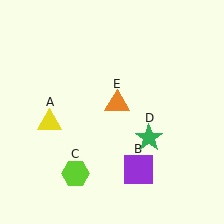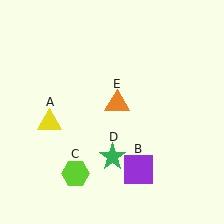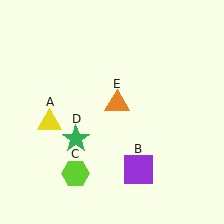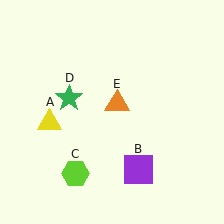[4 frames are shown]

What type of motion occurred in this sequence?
The green star (object D) rotated clockwise around the center of the scene.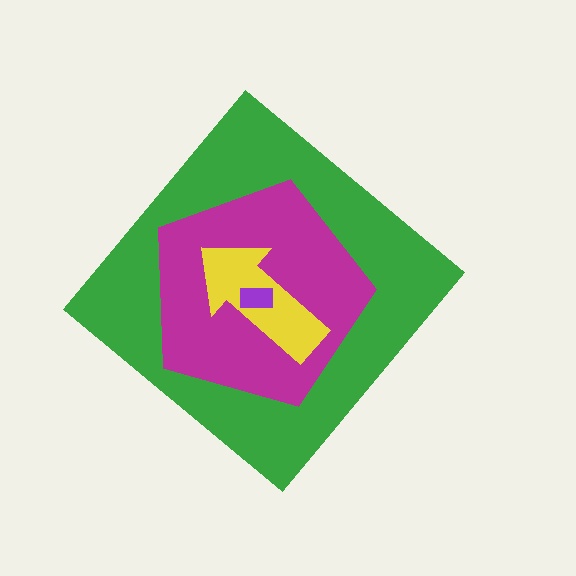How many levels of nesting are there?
4.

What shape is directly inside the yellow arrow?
The purple rectangle.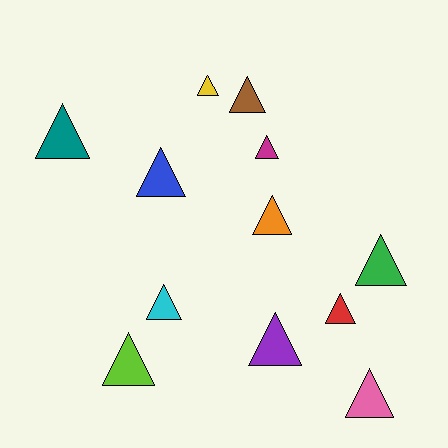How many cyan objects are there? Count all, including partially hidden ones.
There is 1 cyan object.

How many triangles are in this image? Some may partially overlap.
There are 12 triangles.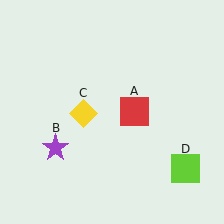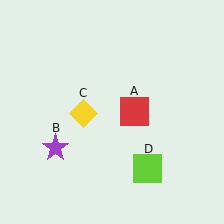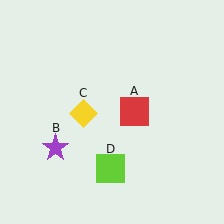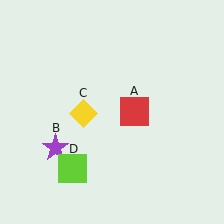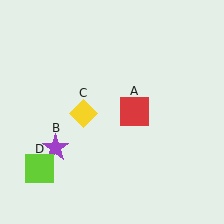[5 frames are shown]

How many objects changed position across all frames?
1 object changed position: lime square (object D).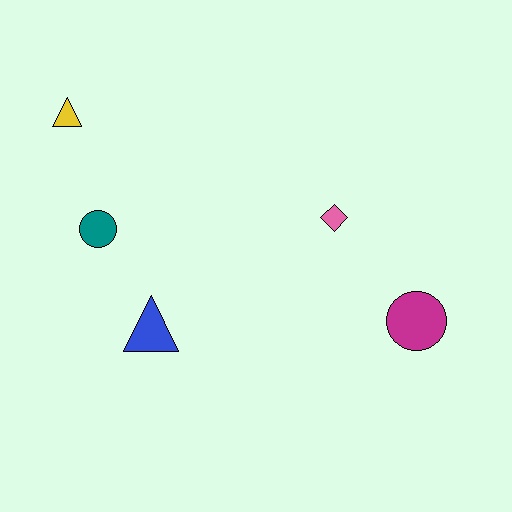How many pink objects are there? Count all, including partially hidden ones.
There is 1 pink object.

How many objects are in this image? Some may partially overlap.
There are 5 objects.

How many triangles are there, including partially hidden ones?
There are 2 triangles.